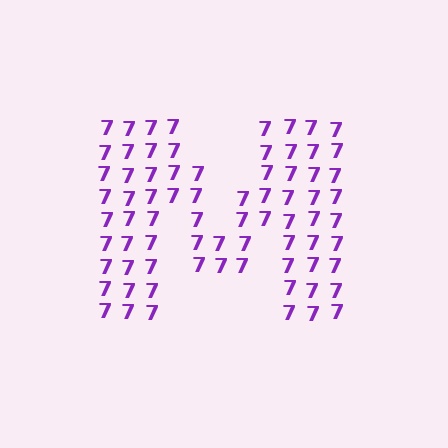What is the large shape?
The large shape is the letter M.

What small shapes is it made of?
It is made of small digit 7's.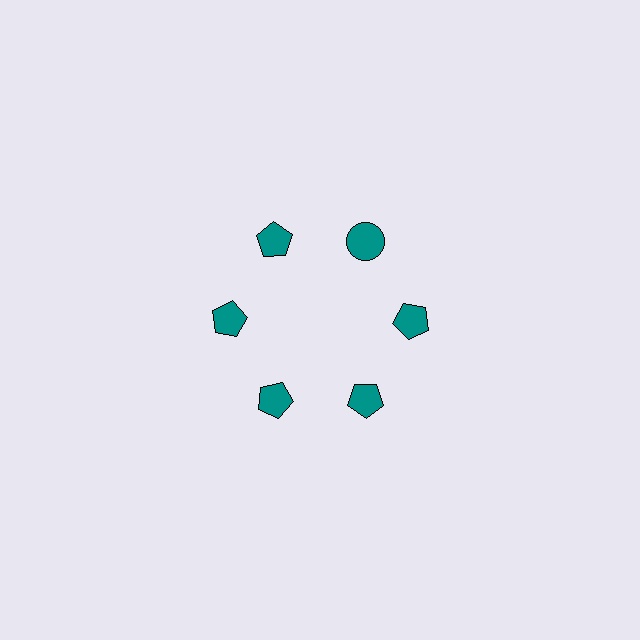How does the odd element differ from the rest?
It has a different shape: circle instead of pentagon.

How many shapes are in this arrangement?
There are 6 shapes arranged in a ring pattern.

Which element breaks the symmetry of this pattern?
The teal circle at roughly the 1 o'clock position breaks the symmetry. All other shapes are teal pentagons.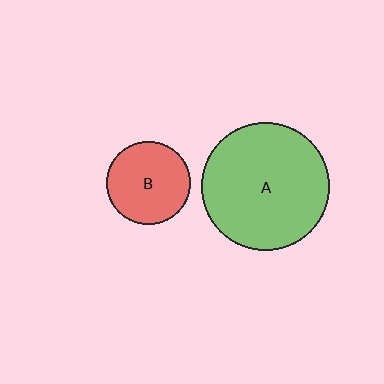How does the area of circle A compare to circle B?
Approximately 2.3 times.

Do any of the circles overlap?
No, none of the circles overlap.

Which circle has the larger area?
Circle A (green).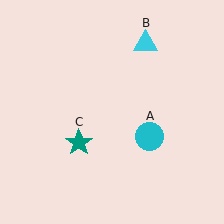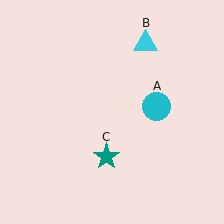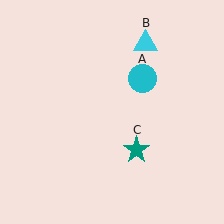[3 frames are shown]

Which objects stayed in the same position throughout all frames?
Cyan triangle (object B) remained stationary.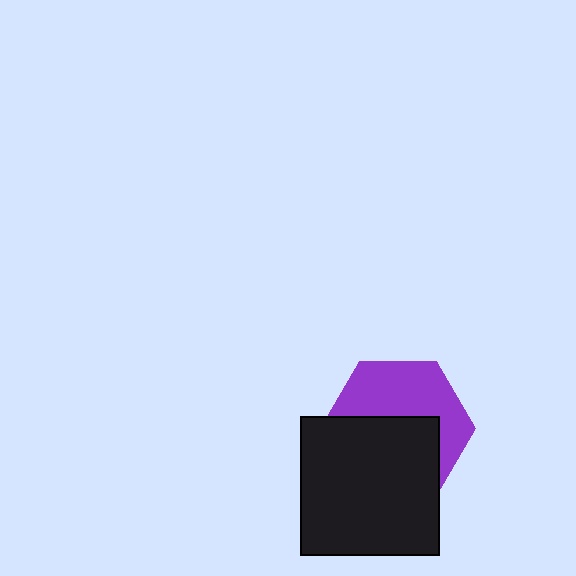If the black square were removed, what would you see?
You would see the complete purple hexagon.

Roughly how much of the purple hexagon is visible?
About half of it is visible (roughly 48%).